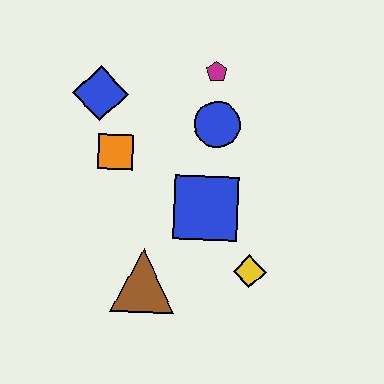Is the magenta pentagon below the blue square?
No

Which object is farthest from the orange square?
The yellow diamond is farthest from the orange square.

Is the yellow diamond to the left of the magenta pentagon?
No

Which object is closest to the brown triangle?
The blue square is closest to the brown triangle.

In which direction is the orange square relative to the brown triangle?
The orange square is above the brown triangle.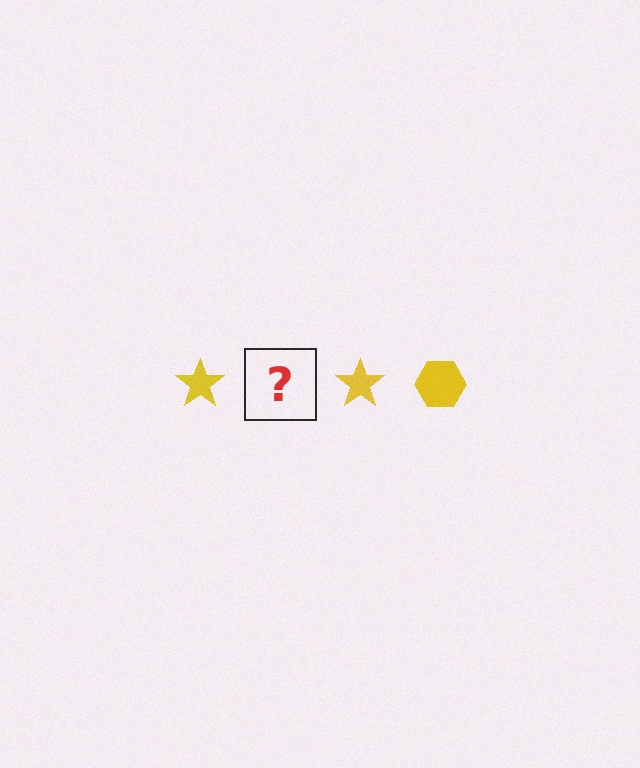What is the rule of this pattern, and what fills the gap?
The rule is that the pattern cycles through star, hexagon shapes in yellow. The gap should be filled with a yellow hexagon.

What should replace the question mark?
The question mark should be replaced with a yellow hexagon.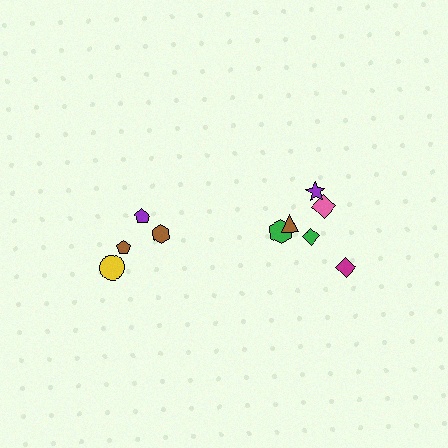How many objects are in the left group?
There are 4 objects.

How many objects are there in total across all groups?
There are 10 objects.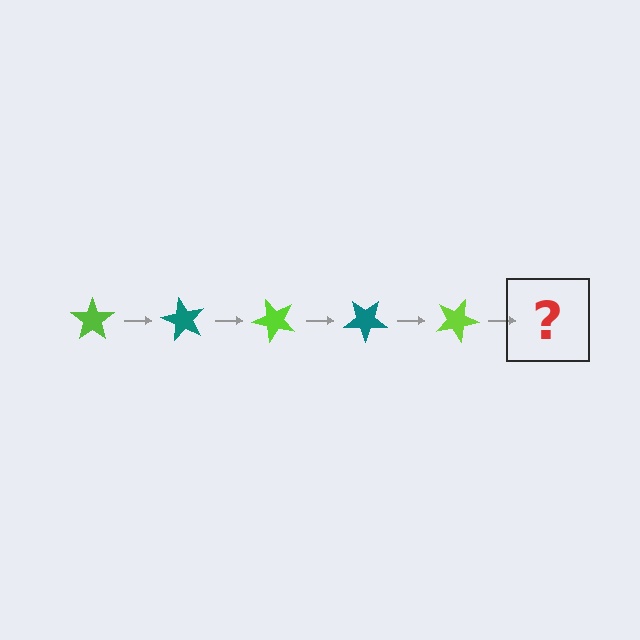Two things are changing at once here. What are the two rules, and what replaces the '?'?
The two rules are that it rotates 60 degrees each step and the color cycles through lime and teal. The '?' should be a teal star, rotated 300 degrees from the start.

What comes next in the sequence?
The next element should be a teal star, rotated 300 degrees from the start.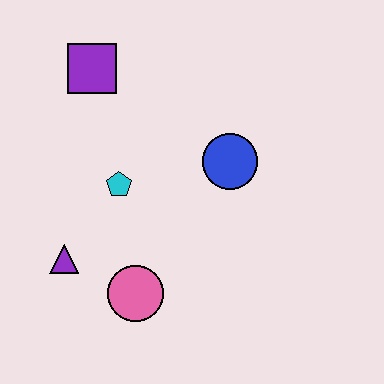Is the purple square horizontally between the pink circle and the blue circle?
No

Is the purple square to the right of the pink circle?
No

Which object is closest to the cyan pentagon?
The purple triangle is closest to the cyan pentagon.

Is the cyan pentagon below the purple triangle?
No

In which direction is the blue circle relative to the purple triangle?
The blue circle is to the right of the purple triangle.